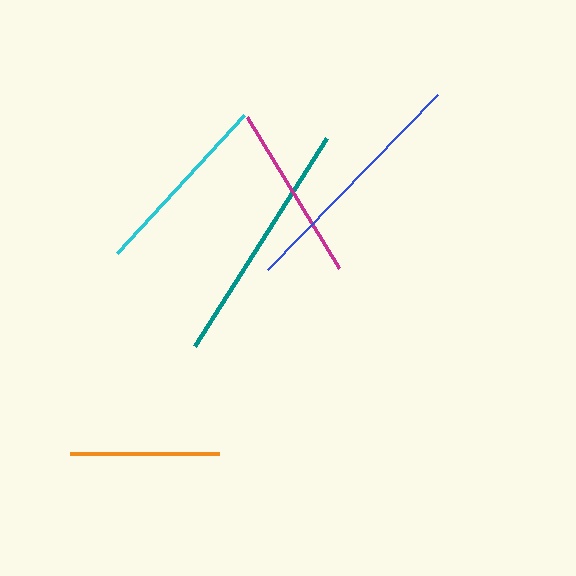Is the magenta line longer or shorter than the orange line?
The magenta line is longer than the orange line.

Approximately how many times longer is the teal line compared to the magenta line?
The teal line is approximately 1.4 times the length of the magenta line.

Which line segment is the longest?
The teal line is the longest at approximately 246 pixels.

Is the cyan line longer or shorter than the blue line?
The blue line is longer than the cyan line.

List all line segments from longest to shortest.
From longest to shortest: teal, blue, cyan, magenta, orange.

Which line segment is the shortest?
The orange line is the shortest at approximately 149 pixels.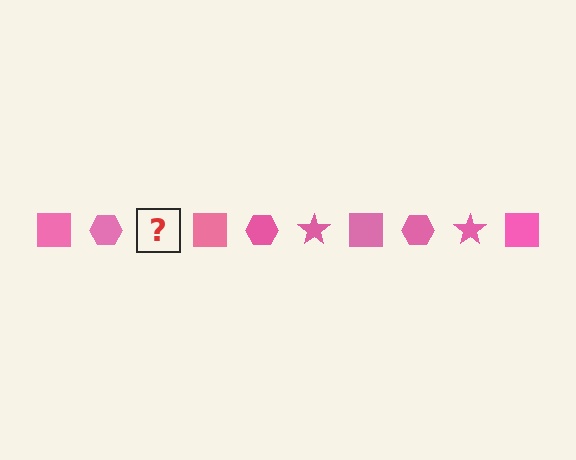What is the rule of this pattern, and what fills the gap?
The rule is that the pattern cycles through square, hexagon, star shapes in pink. The gap should be filled with a pink star.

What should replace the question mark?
The question mark should be replaced with a pink star.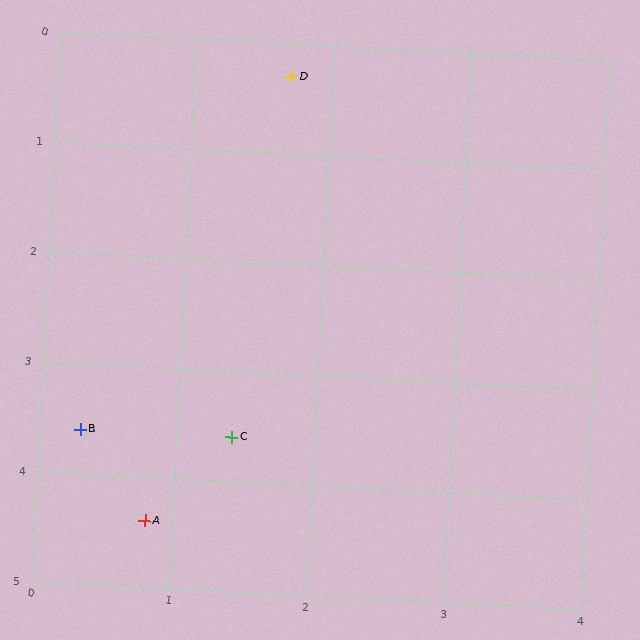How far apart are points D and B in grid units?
Points D and B are about 3.6 grid units apart.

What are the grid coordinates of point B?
Point B is at approximately (0.3, 3.6).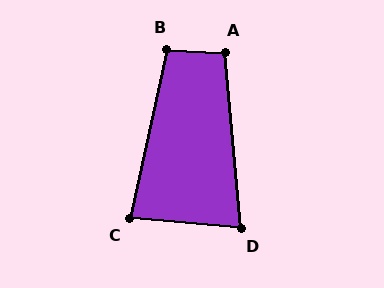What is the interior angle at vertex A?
Approximately 97 degrees (obtuse).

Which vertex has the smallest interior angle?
D, at approximately 80 degrees.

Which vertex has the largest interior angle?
B, at approximately 100 degrees.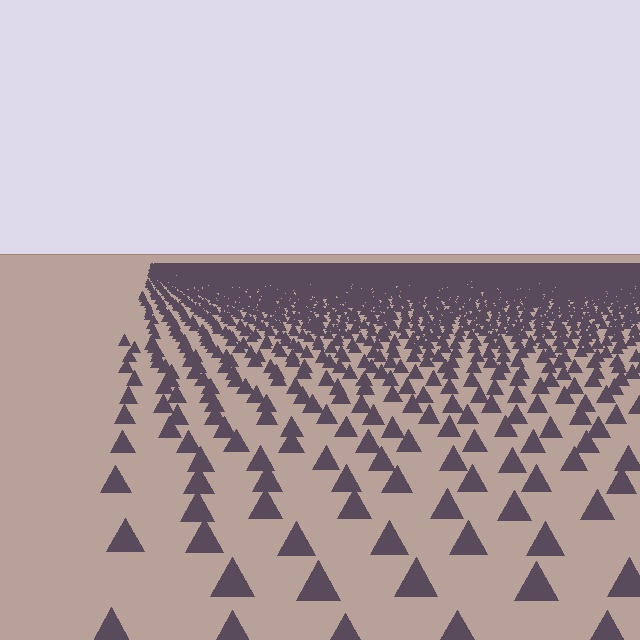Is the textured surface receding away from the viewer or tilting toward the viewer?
The surface is receding away from the viewer. Texture elements get smaller and denser toward the top.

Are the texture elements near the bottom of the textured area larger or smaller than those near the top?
Larger. Near the bottom, elements are closer to the viewer and appear at a bigger on-screen size.